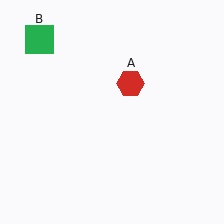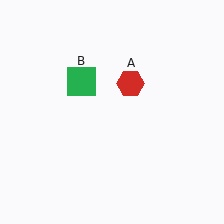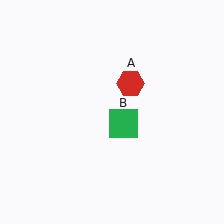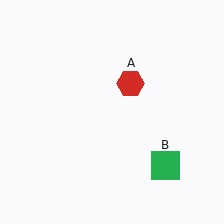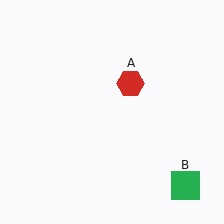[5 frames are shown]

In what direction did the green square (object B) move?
The green square (object B) moved down and to the right.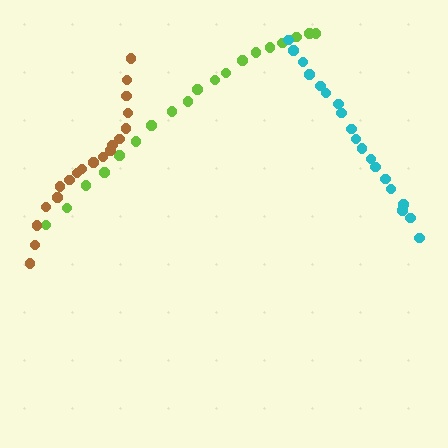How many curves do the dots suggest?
There are 3 distinct paths.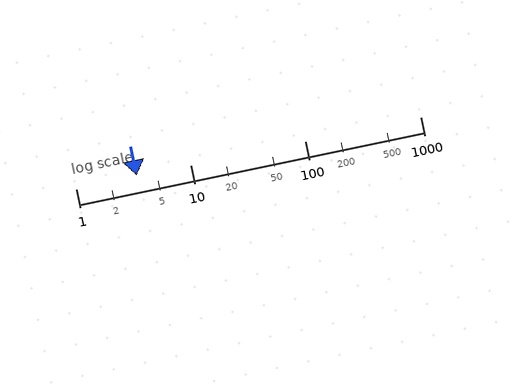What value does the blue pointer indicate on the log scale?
The pointer indicates approximately 3.4.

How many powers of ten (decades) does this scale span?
The scale spans 3 decades, from 1 to 1000.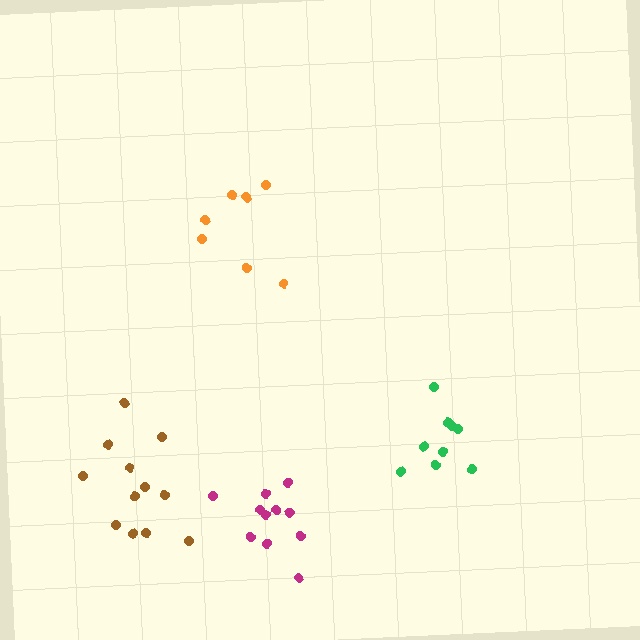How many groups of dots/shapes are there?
There are 4 groups.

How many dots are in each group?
Group 1: 8 dots, Group 2: 9 dots, Group 3: 12 dots, Group 4: 11 dots (40 total).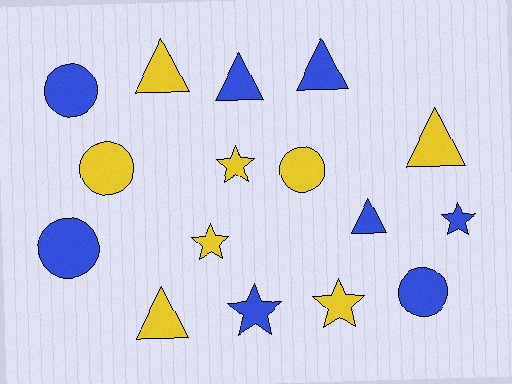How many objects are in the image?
There are 16 objects.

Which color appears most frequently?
Yellow, with 8 objects.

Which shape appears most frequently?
Triangle, with 6 objects.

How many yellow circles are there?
There are 2 yellow circles.